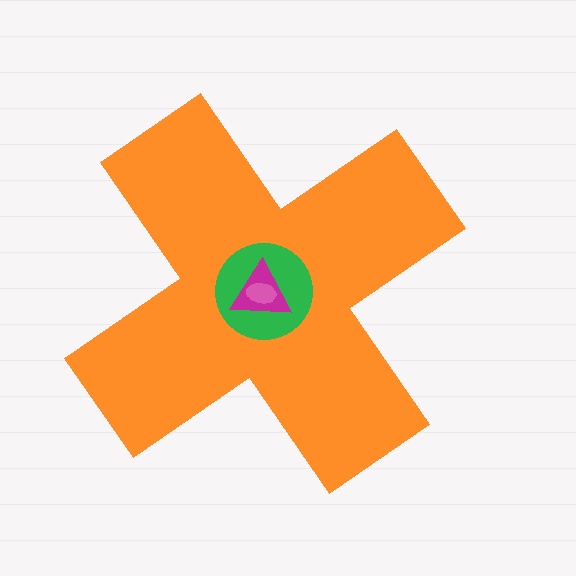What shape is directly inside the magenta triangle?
The pink ellipse.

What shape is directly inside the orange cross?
The green circle.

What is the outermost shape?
The orange cross.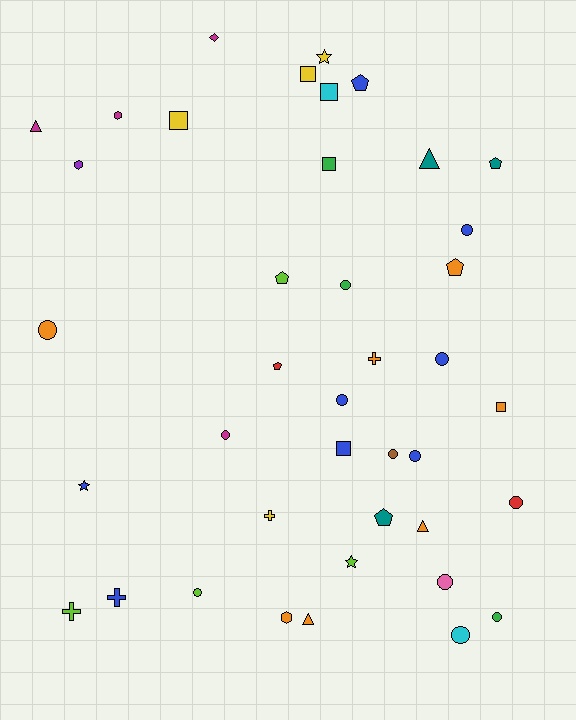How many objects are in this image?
There are 40 objects.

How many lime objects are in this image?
There are 4 lime objects.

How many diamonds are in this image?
There is 1 diamond.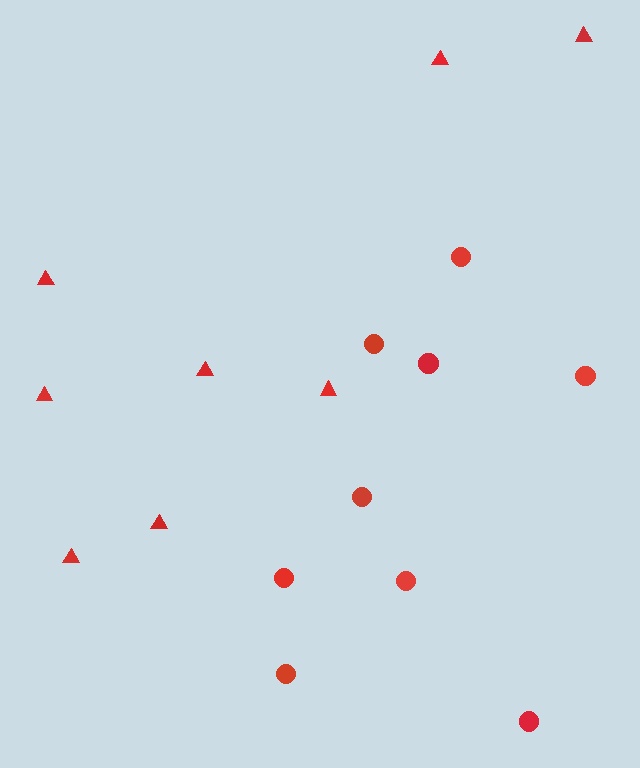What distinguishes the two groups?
There are 2 groups: one group of triangles (8) and one group of circles (9).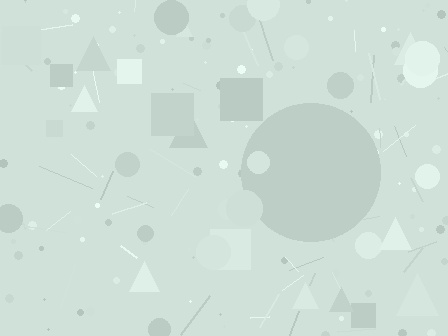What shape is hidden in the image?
A circle is hidden in the image.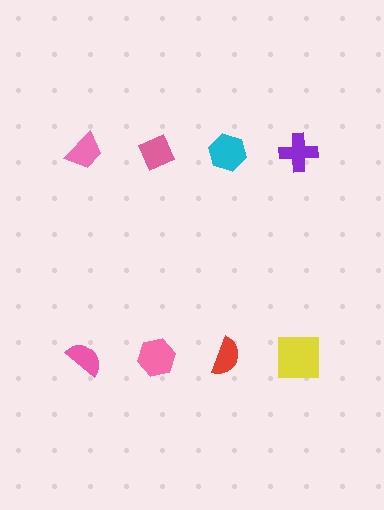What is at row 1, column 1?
A pink trapezoid.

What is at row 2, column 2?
A pink hexagon.